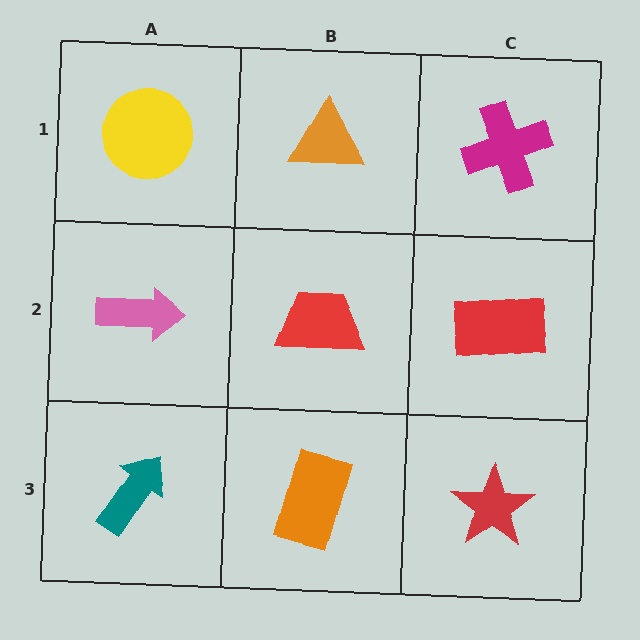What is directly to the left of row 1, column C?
An orange triangle.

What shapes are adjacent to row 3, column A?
A pink arrow (row 2, column A), an orange rectangle (row 3, column B).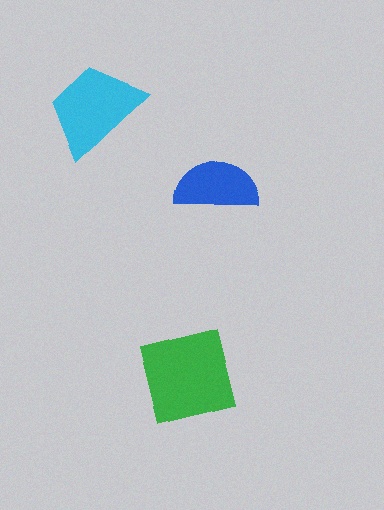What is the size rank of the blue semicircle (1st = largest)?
3rd.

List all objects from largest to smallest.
The green square, the cyan trapezoid, the blue semicircle.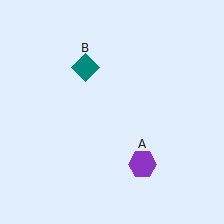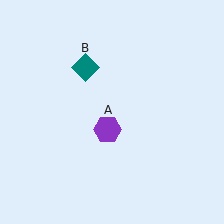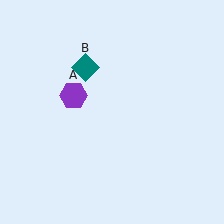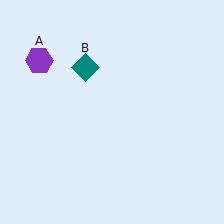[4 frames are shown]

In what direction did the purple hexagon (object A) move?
The purple hexagon (object A) moved up and to the left.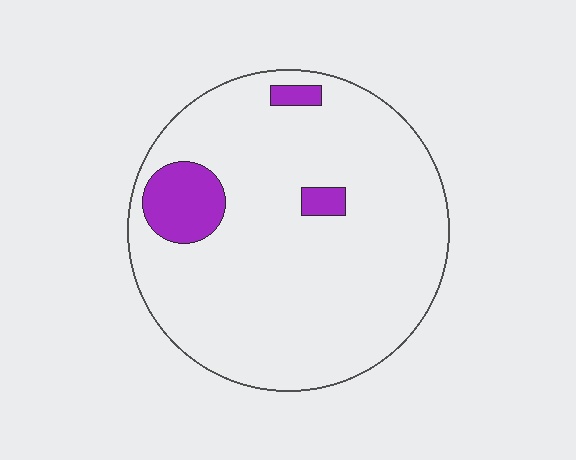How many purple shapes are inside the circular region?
3.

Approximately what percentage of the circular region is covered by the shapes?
Approximately 10%.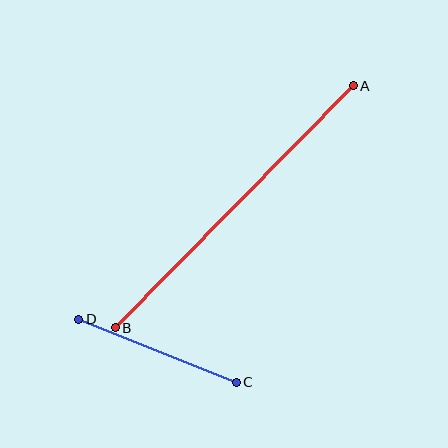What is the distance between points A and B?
The distance is approximately 340 pixels.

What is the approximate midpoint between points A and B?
The midpoint is at approximately (234, 207) pixels.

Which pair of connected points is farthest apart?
Points A and B are farthest apart.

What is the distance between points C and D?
The distance is approximately 169 pixels.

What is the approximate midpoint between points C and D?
The midpoint is at approximately (157, 351) pixels.